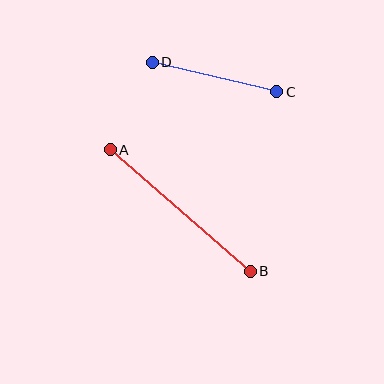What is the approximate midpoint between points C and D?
The midpoint is at approximately (214, 77) pixels.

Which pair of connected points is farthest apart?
Points A and B are farthest apart.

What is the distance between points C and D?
The distance is approximately 128 pixels.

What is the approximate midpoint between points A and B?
The midpoint is at approximately (180, 210) pixels.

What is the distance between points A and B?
The distance is approximately 185 pixels.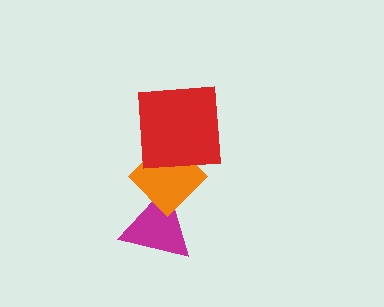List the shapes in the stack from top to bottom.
From top to bottom: the red square, the orange diamond, the magenta triangle.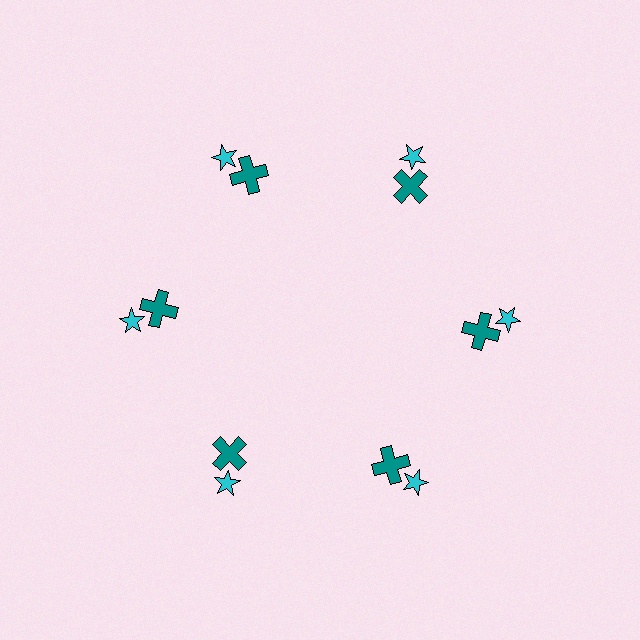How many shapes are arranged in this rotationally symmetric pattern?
There are 12 shapes, arranged in 6 groups of 2.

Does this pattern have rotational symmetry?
Yes, this pattern has 6-fold rotational symmetry. It looks the same after rotating 60 degrees around the center.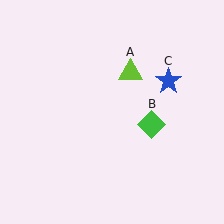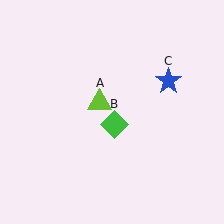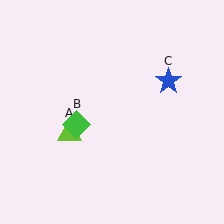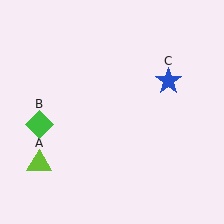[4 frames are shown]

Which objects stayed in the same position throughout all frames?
Blue star (object C) remained stationary.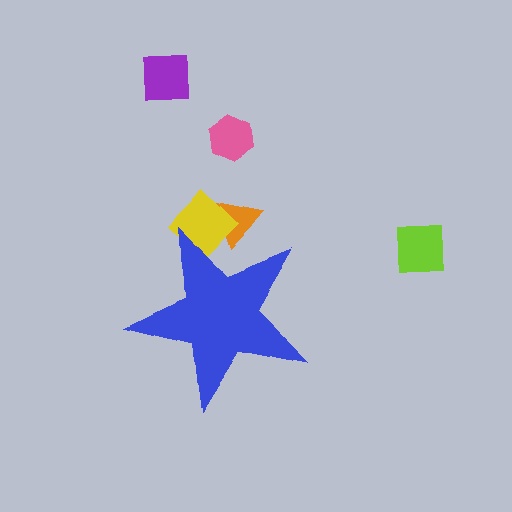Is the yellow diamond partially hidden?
Yes, the yellow diamond is partially hidden behind the blue star.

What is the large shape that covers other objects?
A blue star.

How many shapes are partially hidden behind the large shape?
2 shapes are partially hidden.